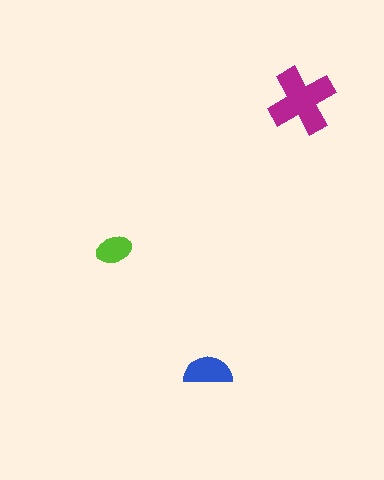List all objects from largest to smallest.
The magenta cross, the blue semicircle, the lime ellipse.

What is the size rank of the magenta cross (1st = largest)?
1st.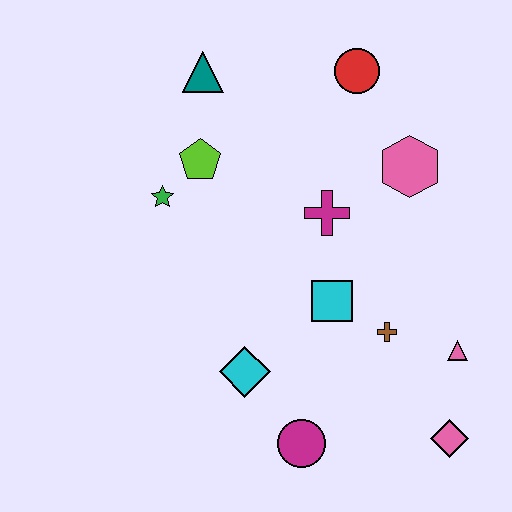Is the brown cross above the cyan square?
No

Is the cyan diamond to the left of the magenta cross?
Yes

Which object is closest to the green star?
The lime pentagon is closest to the green star.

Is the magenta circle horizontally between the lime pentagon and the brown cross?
Yes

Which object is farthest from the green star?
The pink diamond is farthest from the green star.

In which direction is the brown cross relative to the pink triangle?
The brown cross is to the left of the pink triangle.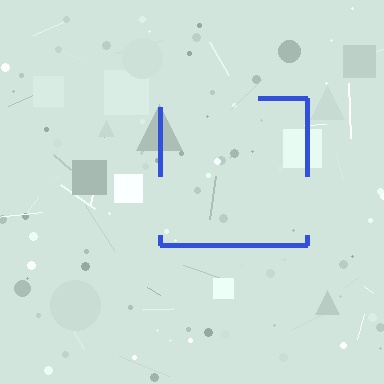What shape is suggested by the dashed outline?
The dashed outline suggests a square.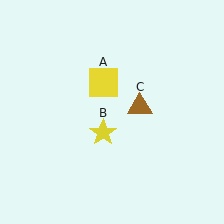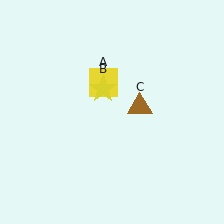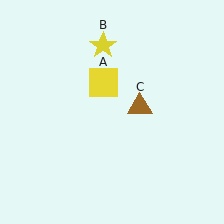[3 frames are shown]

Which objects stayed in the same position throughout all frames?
Yellow square (object A) and brown triangle (object C) remained stationary.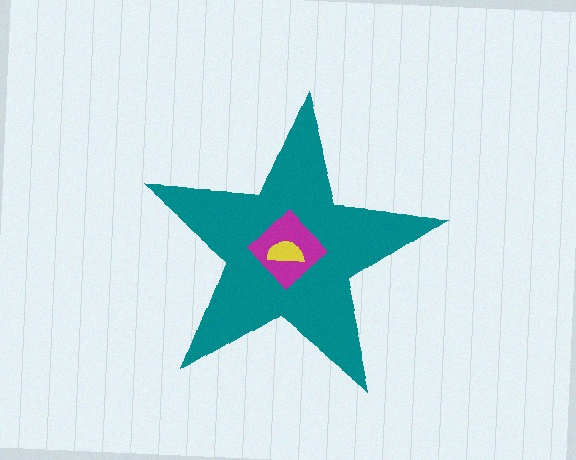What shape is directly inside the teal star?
The magenta diamond.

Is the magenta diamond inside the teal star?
Yes.